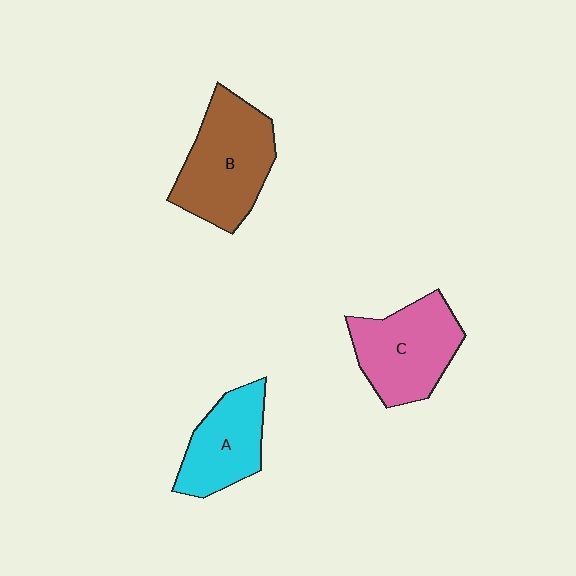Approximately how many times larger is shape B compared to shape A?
Approximately 1.4 times.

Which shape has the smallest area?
Shape A (cyan).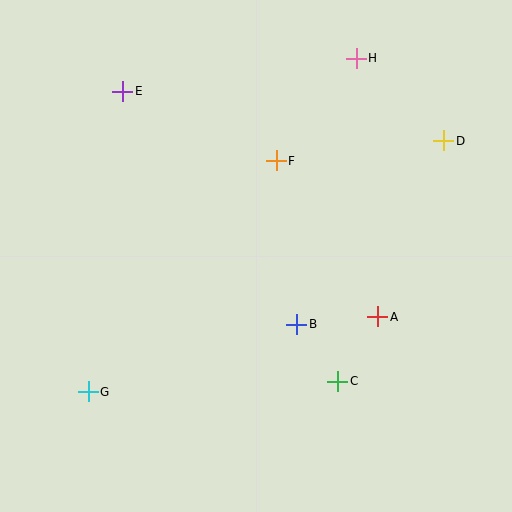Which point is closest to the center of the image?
Point B at (296, 324) is closest to the center.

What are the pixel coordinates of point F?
Point F is at (276, 161).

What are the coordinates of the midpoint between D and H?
The midpoint between D and H is at (400, 99).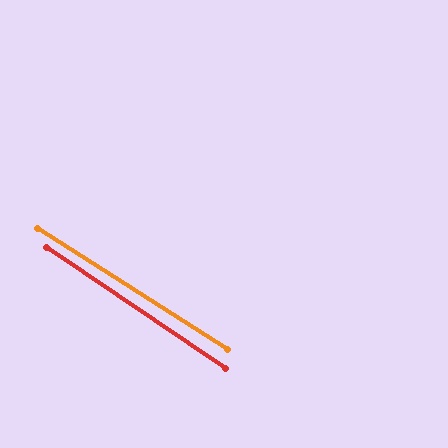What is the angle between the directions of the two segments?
Approximately 2 degrees.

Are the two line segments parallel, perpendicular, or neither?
Parallel — their directions differ by only 1.7°.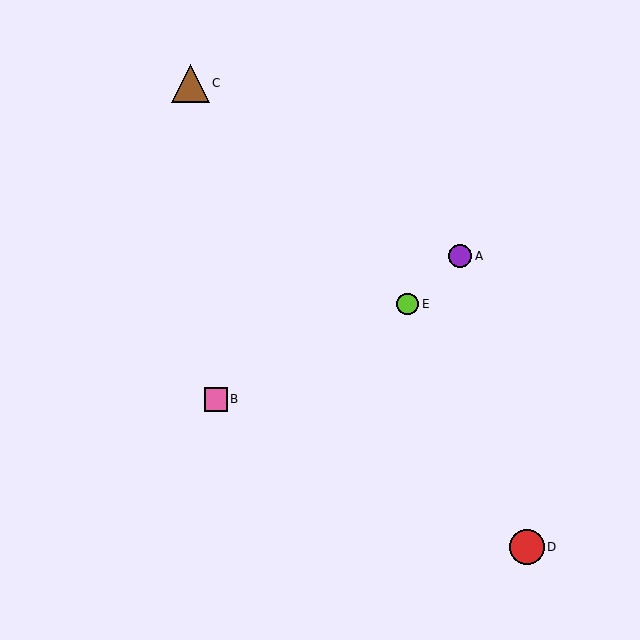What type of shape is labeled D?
Shape D is a red circle.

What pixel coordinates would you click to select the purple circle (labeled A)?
Click at (460, 256) to select the purple circle A.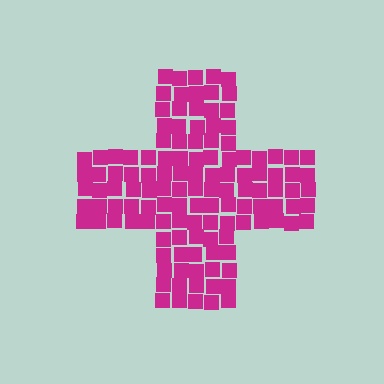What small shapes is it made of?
It is made of small squares.